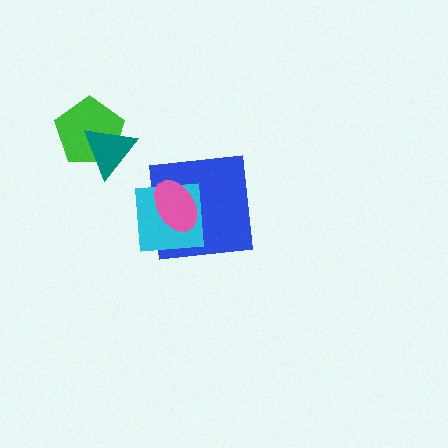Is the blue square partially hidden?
Yes, it is partially covered by another shape.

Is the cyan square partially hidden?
Yes, it is partially covered by another shape.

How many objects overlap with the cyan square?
2 objects overlap with the cyan square.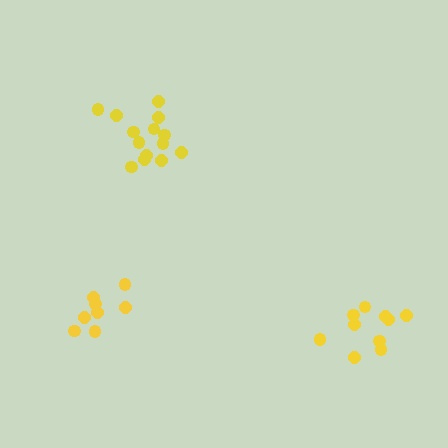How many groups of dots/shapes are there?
There are 3 groups.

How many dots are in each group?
Group 1: 10 dots, Group 2: 14 dots, Group 3: 8 dots (32 total).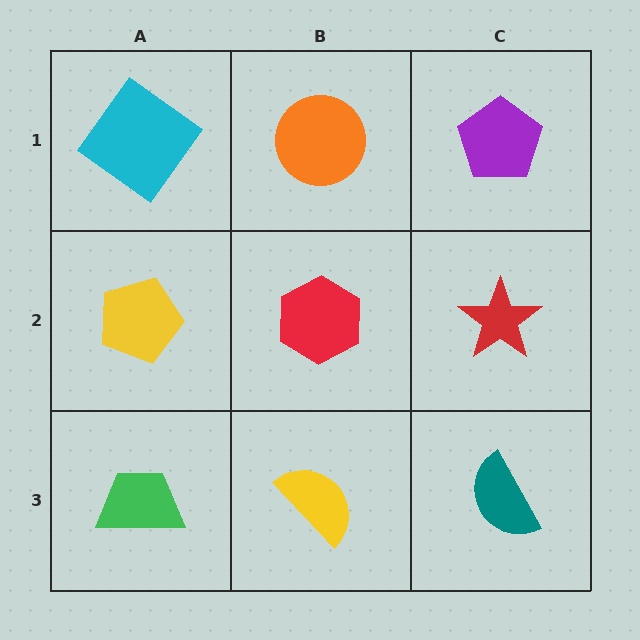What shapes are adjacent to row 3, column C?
A red star (row 2, column C), a yellow semicircle (row 3, column B).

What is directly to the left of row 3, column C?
A yellow semicircle.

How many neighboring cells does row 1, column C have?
2.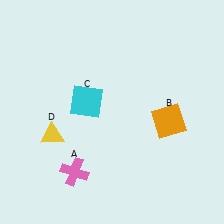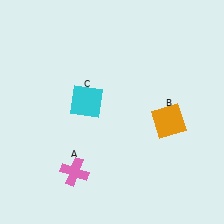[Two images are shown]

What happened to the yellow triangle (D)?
The yellow triangle (D) was removed in Image 2. It was in the bottom-left area of Image 1.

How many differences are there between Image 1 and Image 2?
There is 1 difference between the two images.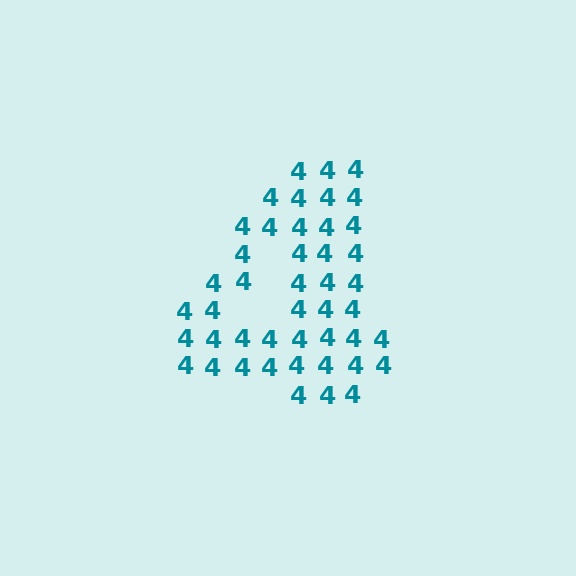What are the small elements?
The small elements are digit 4's.